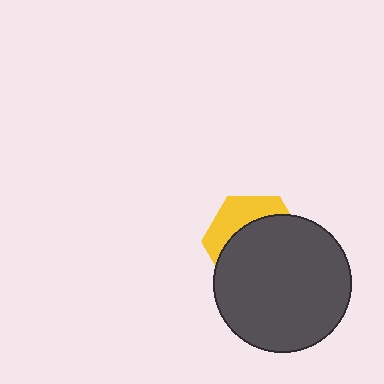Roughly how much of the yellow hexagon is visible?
A small part of it is visible (roughly 33%).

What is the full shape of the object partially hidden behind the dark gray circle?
The partially hidden object is a yellow hexagon.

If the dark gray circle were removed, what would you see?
You would see the complete yellow hexagon.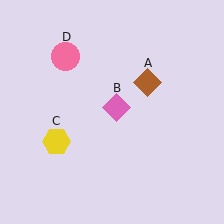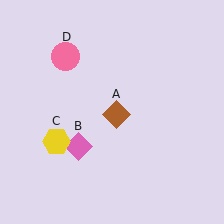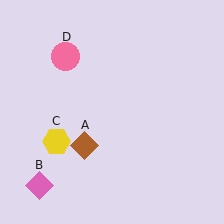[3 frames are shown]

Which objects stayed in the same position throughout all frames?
Yellow hexagon (object C) and pink circle (object D) remained stationary.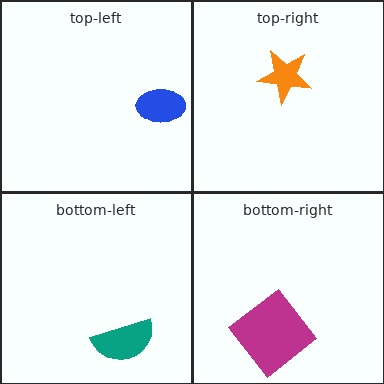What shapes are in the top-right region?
The orange star.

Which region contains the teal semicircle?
The bottom-left region.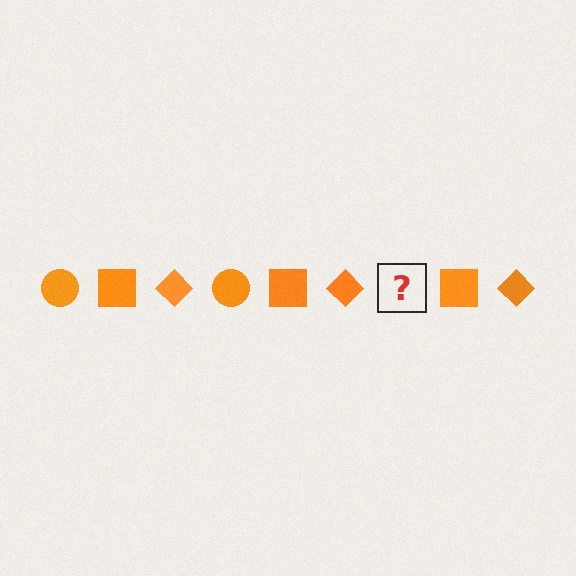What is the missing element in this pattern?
The missing element is an orange circle.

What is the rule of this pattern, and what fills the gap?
The rule is that the pattern cycles through circle, square, diamond shapes in orange. The gap should be filled with an orange circle.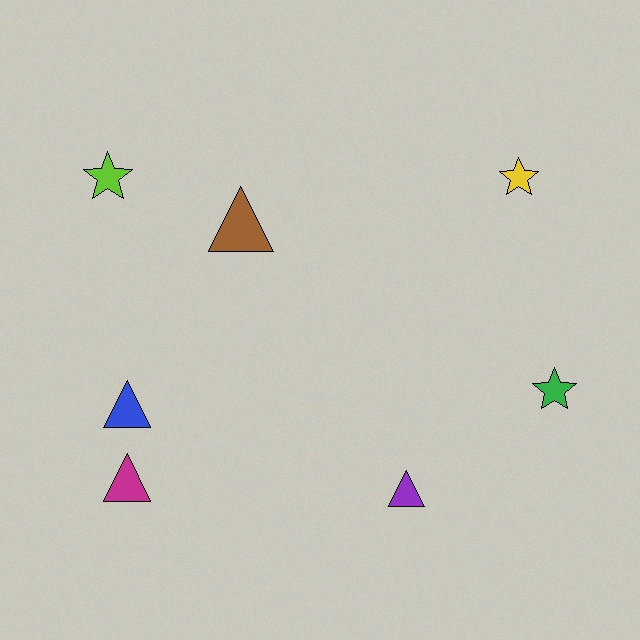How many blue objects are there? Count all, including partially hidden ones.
There is 1 blue object.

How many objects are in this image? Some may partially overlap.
There are 7 objects.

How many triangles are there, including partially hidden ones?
There are 4 triangles.